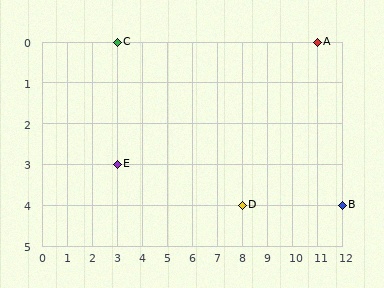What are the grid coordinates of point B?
Point B is at grid coordinates (12, 4).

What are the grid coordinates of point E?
Point E is at grid coordinates (3, 3).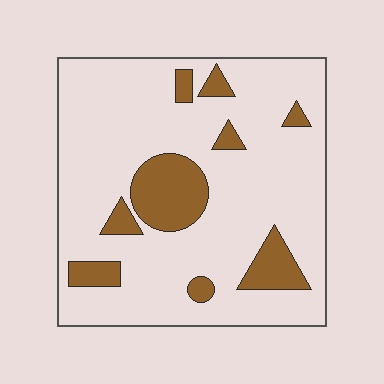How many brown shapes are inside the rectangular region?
9.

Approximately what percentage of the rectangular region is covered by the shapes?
Approximately 15%.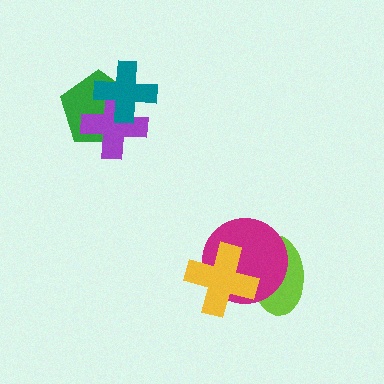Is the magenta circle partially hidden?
Yes, it is partially covered by another shape.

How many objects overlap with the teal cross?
2 objects overlap with the teal cross.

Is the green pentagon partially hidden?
Yes, it is partially covered by another shape.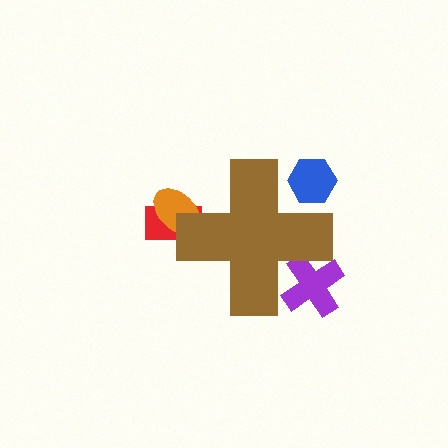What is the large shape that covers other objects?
A brown cross.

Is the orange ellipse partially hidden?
Yes, the orange ellipse is partially hidden behind the brown cross.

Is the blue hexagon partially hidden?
Yes, the blue hexagon is partially hidden behind the brown cross.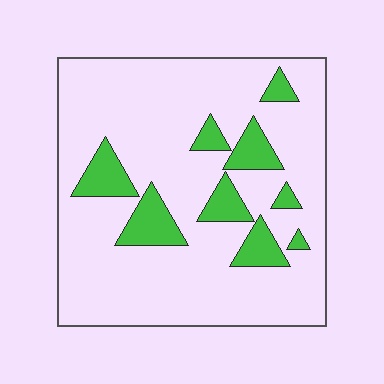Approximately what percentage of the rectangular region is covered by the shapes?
Approximately 15%.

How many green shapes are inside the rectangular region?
9.